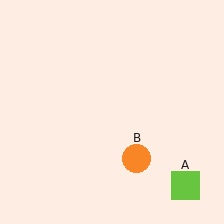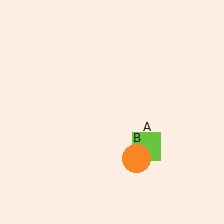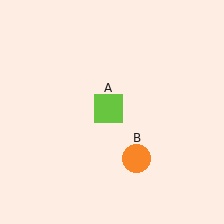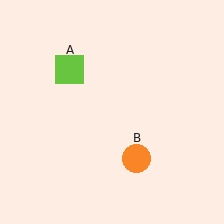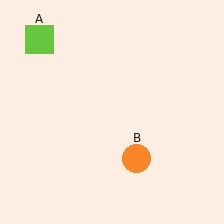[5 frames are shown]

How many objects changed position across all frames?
1 object changed position: lime square (object A).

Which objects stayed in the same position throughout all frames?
Orange circle (object B) remained stationary.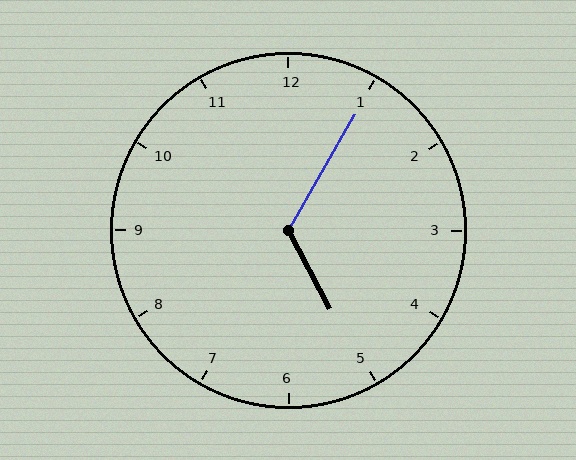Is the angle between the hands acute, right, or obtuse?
It is obtuse.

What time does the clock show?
5:05.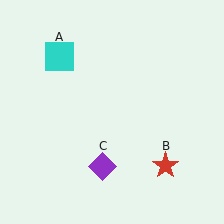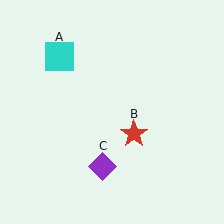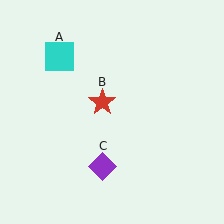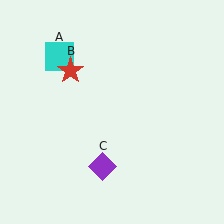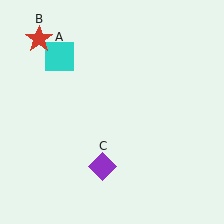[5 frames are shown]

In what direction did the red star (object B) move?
The red star (object B) moved up and to the left.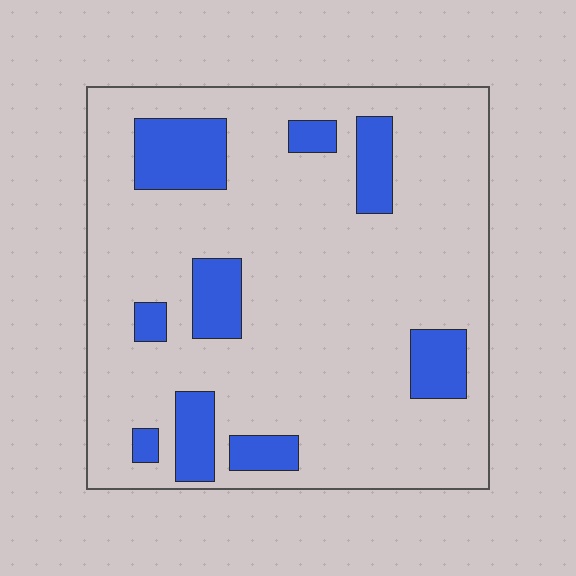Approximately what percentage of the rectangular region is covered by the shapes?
Approximately 15%.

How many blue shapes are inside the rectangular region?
9.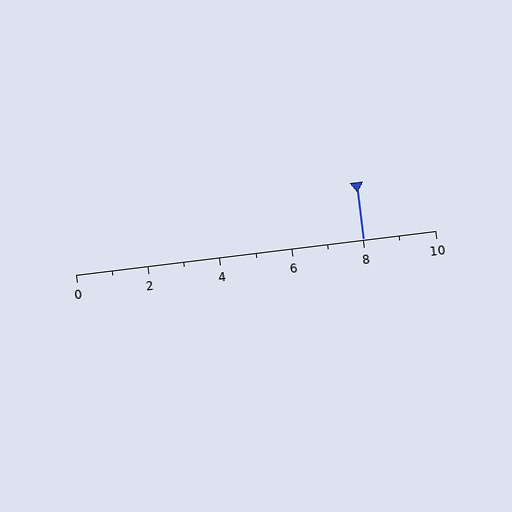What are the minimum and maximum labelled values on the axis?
The axis runs from 0 to 10.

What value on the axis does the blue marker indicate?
The marker indicates approximately 8.